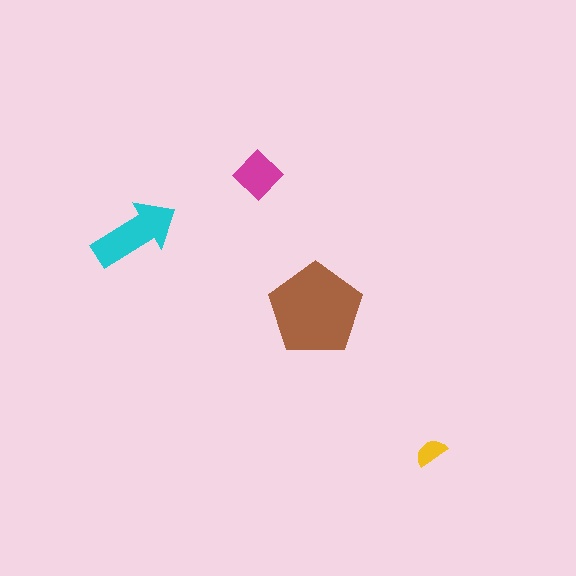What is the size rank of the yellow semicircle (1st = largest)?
4th.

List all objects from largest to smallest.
The brown pentagon, the cyan arrow, the magenta diamond, the yellow semicircle.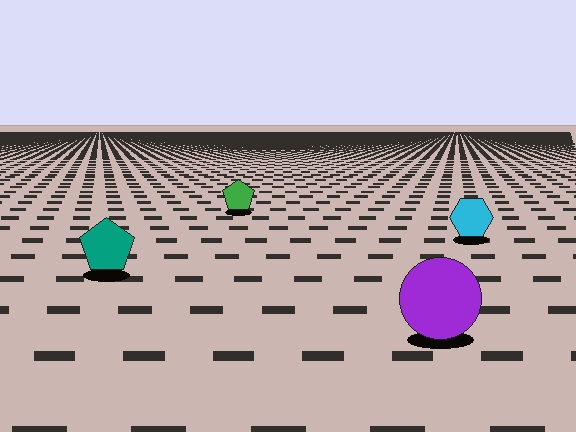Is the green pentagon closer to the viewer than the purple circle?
No. The purple circle is closer — you can tell from the texture gradient: the ground texture is coarser near it.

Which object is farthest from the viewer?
The green pentagon is farthest from the viewer. It appears smaller and the ground texture around it is denser.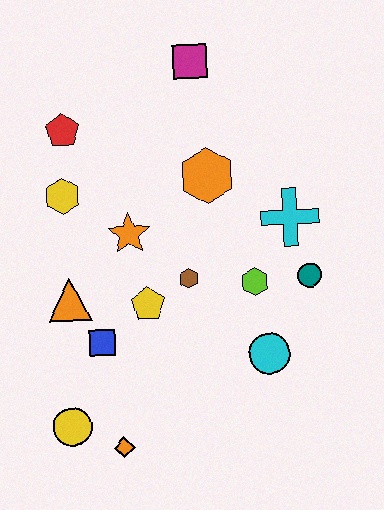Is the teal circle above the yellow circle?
Yes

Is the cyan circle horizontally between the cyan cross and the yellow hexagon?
Yes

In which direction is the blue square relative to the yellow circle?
The blue square is above the yellow circle.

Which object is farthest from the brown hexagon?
The magenta square is farthest from the brown hexagon.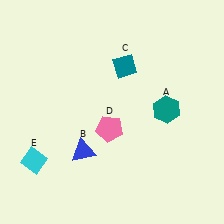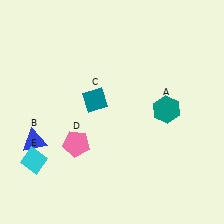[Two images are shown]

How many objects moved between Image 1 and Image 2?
3 objects moved between the two images.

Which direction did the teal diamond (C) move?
The teal diamond (C) moved down.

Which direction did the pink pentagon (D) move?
The pink pentagon (D) moved left.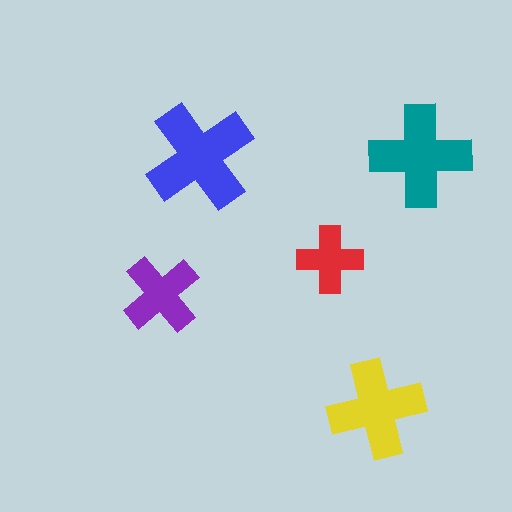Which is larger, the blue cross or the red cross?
The blue one.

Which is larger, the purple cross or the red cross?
The purple one.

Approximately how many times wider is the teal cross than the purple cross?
About 1.5 times wider.